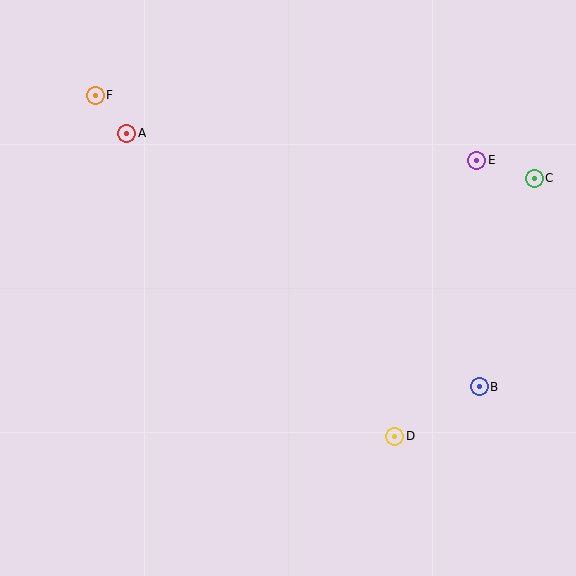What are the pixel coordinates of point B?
Point B is at (479, 387).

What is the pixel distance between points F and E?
The distance between F and E is 387 pixels.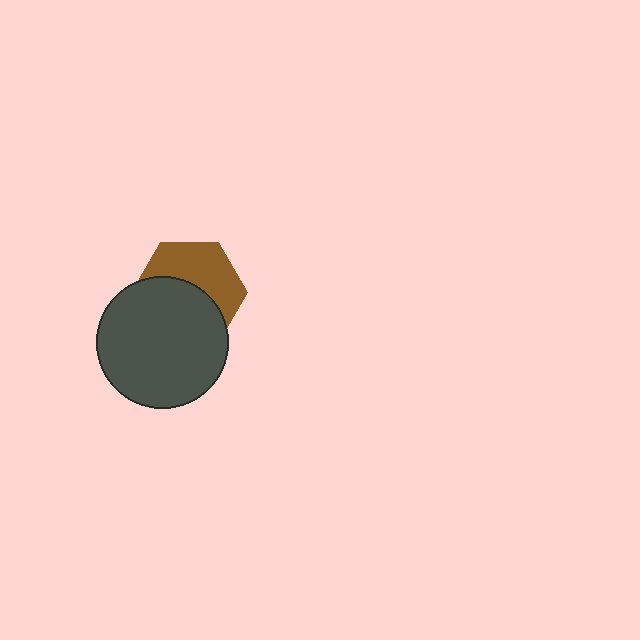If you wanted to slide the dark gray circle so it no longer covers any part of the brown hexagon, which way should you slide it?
Slide it down — that is the most direct way to separate the two shapes.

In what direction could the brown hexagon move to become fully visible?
The brown hexagon could move up. That would shift it out from behind the dark gray circle entirely.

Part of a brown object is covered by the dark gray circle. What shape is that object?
It is a hexagon.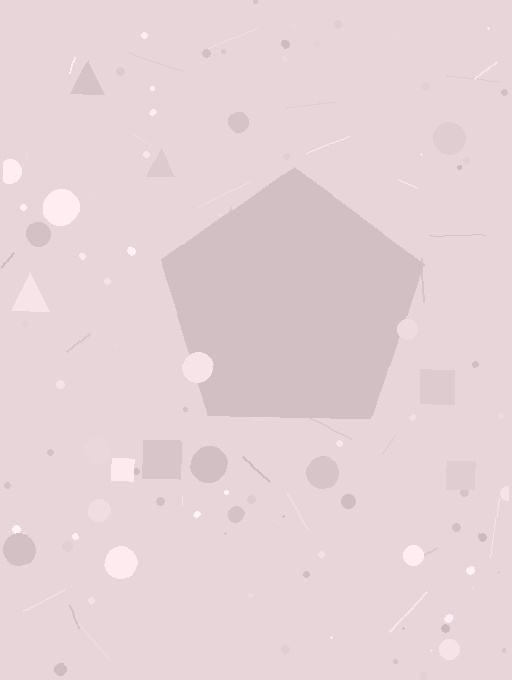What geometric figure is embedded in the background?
A pentagon is embedded in the background.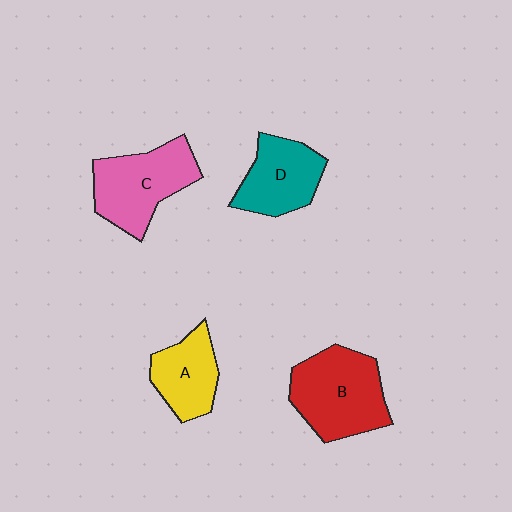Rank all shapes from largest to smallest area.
From largest to smallest: B (red), C (pink), D (teal), A (yellow).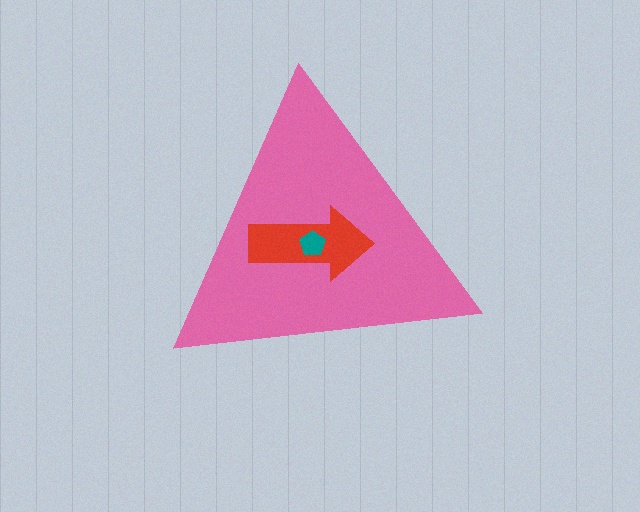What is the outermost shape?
The pink triangle.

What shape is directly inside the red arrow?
The teal pentagon.